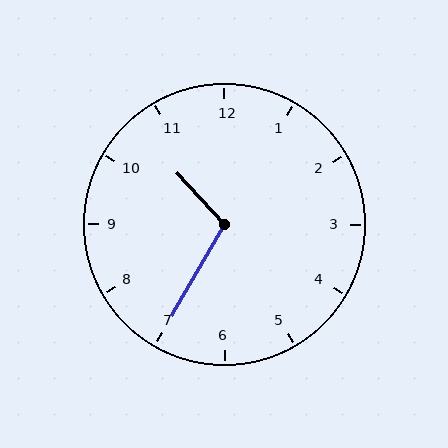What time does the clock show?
10:35.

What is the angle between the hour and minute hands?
Approximately 108 degrees.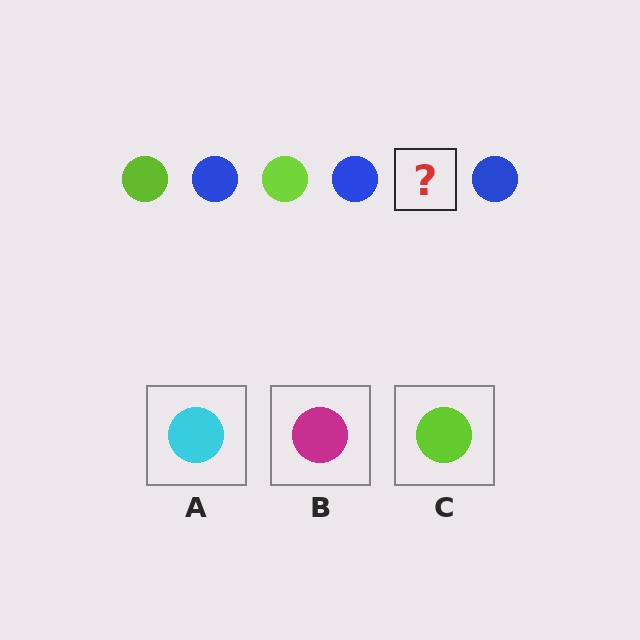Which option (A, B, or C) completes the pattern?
C.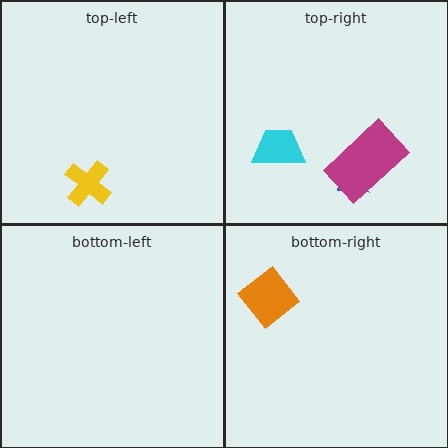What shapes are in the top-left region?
The yellow cross.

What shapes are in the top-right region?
The cyan trapezoid, the blue arrow, the magenta rectangle.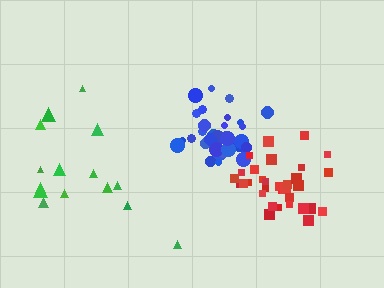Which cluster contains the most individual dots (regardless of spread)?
Blue (33).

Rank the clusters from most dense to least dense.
blue, red, green.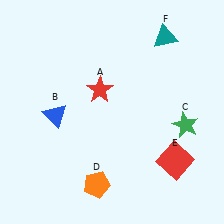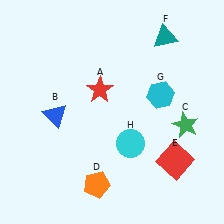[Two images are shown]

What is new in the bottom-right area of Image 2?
A cyan circle (H) was added in the bottom-right area of Image 2.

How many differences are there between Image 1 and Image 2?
There are 2 differences between the two images.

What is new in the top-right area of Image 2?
A cyan hexagon (G) was added in the top-right area of Image 2.